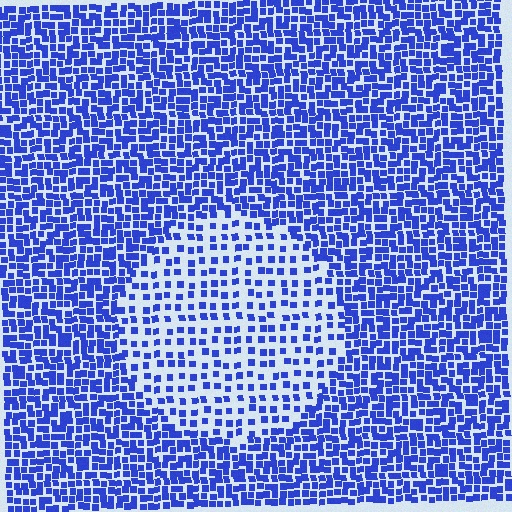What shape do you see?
I see a circle.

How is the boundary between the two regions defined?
The boundary is defined by a change in element density (approximately 2.2x ratio). All elements are the same color, size, and shape.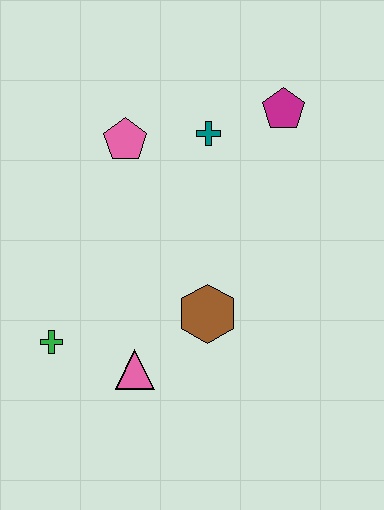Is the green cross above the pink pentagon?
No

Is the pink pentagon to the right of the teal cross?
No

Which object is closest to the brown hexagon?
The pink triangle is closest to the brown hexagon.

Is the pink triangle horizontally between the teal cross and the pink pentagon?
Yes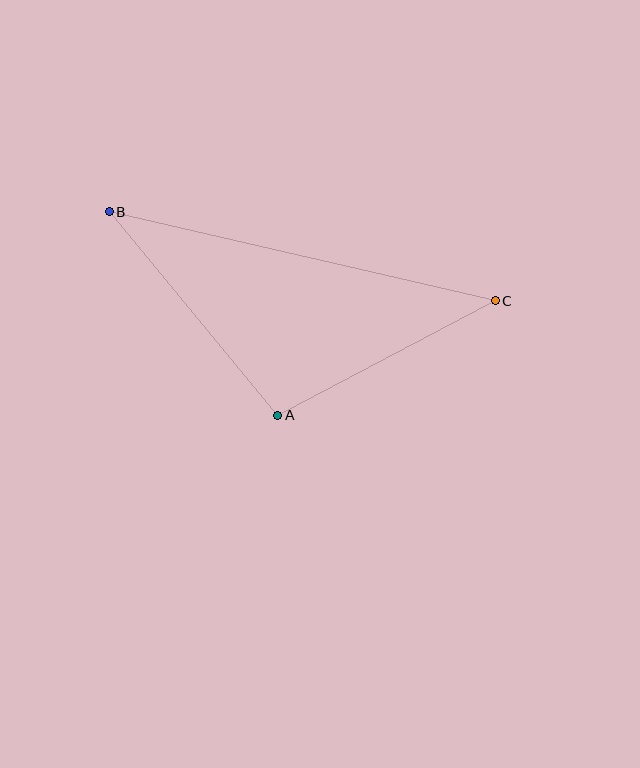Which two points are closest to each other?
Points A and C are closest to each other.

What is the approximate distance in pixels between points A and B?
The distance between A and B is approximately 264 pixels.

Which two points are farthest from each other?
Points B and C are farthest from each other.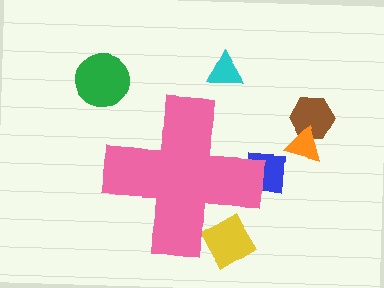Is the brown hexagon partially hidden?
No, the brown hexagon is fully visible.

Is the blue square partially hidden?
Yes, the blue square is partially hidden behind the pink cross.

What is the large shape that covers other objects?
A pink cross.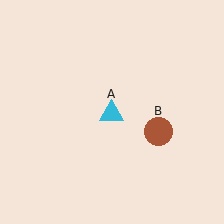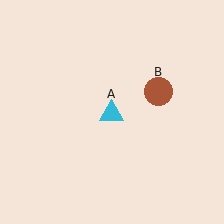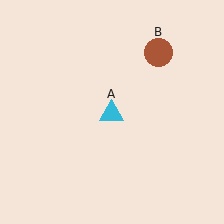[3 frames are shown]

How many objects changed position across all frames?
1 object changed position: brown circle (object B).